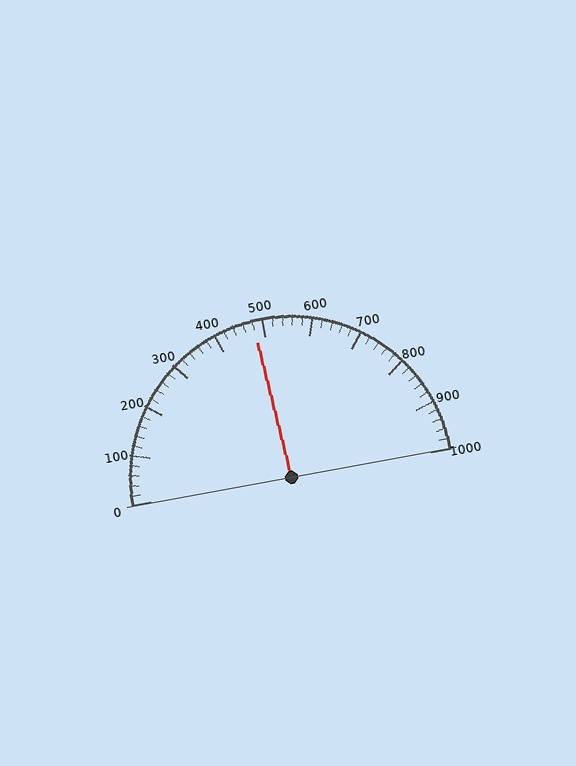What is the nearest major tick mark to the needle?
The nearest major tick mark is 500.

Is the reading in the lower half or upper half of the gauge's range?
The reading is in the lower half of the range (0 to 1000).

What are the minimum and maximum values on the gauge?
The gauge ranges from 0 to 1000.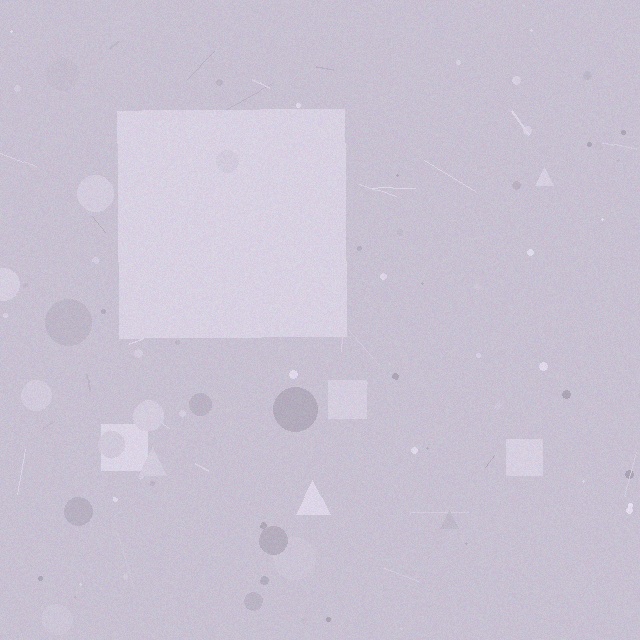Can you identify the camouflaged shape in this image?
The camouflaged shape is a square.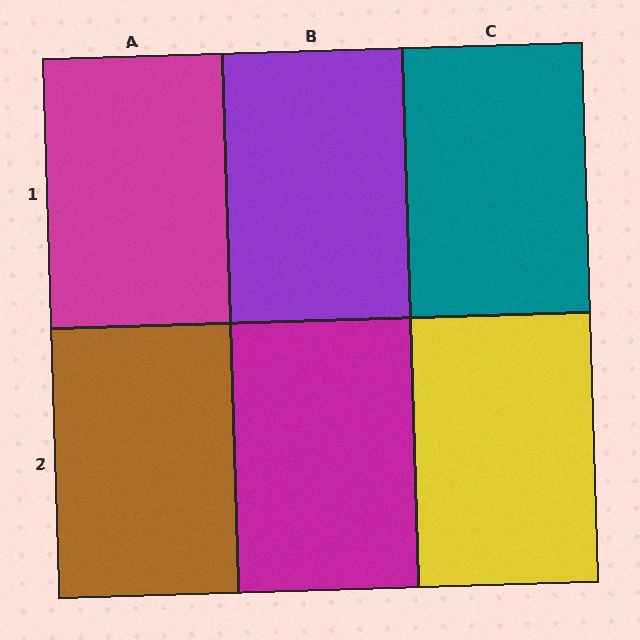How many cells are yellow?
1 cell is yellow.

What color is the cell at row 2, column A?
Brown.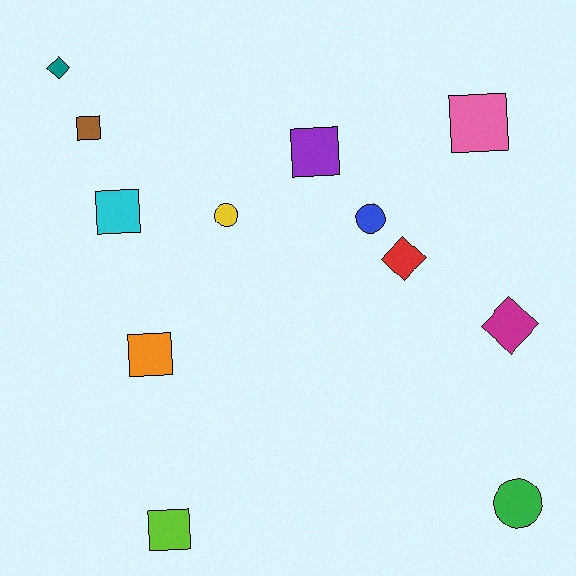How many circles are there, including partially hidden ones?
There are 3 circles.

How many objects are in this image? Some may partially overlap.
There are 12 objects.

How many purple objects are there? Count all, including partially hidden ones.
There is 1 purple object.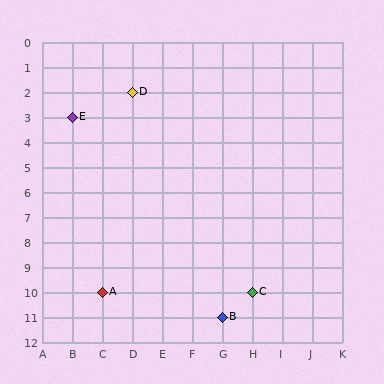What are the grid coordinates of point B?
Point B is at grid coordinates (G, 11).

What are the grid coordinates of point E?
Point E is at grid coordinates (B, 3).